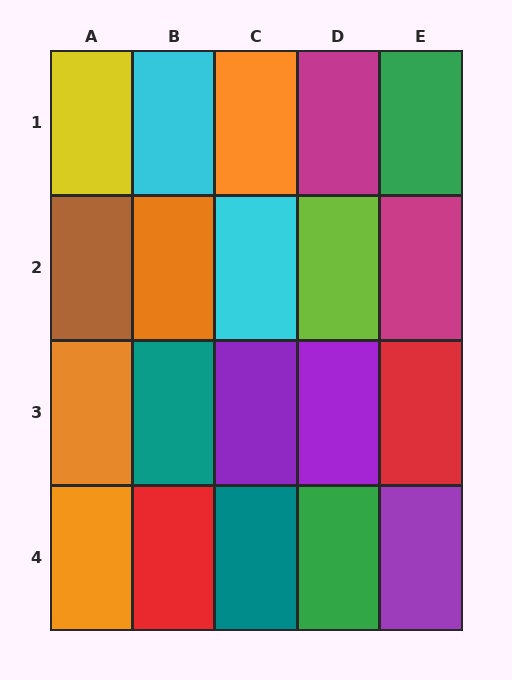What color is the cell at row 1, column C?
Orange.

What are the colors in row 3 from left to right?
Orange, teal, purple, purple, red.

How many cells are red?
2 cells are red.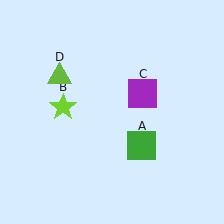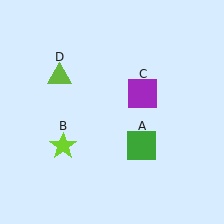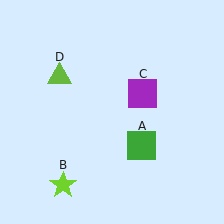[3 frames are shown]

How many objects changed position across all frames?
1 object changed position: lime star (object B).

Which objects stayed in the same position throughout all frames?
Green square (object A) and purple square (object C) and lime triangle (object D) remained stationary.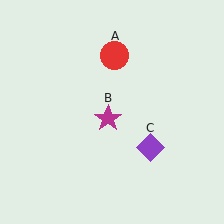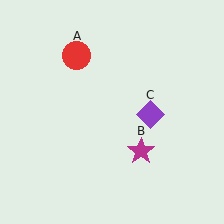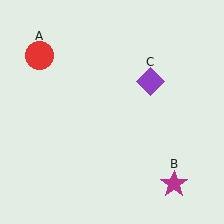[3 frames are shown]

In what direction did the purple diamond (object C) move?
The purple diamond (object C) moved up.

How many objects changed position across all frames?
3 objects changed position: red circle (object A), magenta star (object B), purple diamond (object C).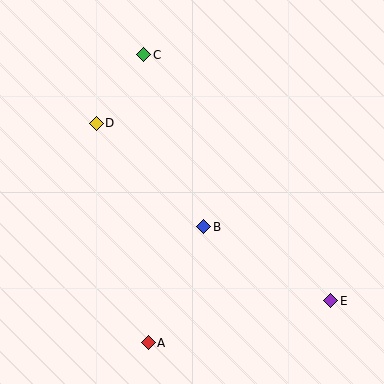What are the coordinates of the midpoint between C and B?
The midpoint between C and B is at (174, 141).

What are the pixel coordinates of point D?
Point D is at (96, 123).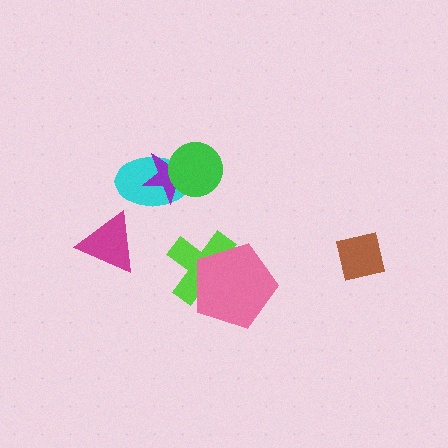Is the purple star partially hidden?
Yes, it is partially covered by another shape.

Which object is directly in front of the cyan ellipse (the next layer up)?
The purple star is directly in front of the cyan ellipse.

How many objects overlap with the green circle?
2 objects overlap with the green circle.